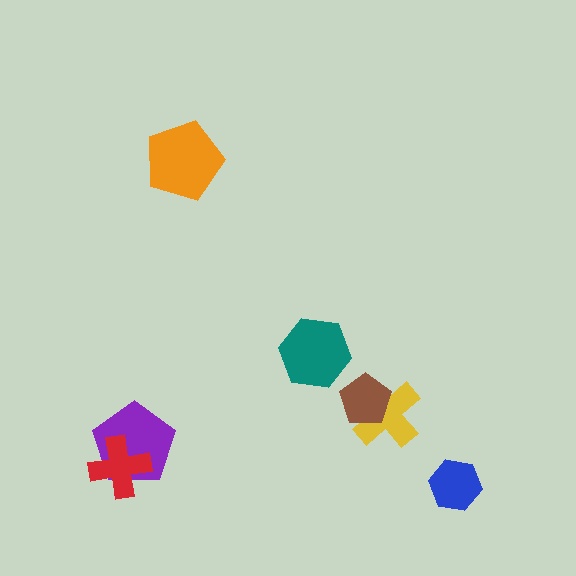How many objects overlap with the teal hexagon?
0 objects overlap with the teal hexagon.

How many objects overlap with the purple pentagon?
1 object overlaps with the purple pentagon.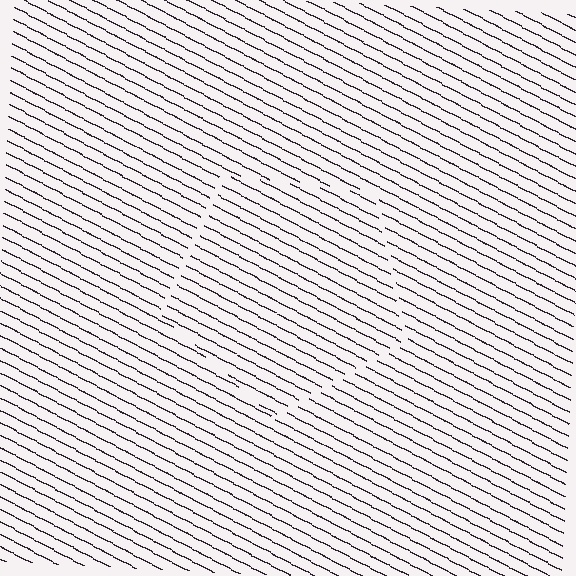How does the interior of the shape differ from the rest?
The interior of the shape contains the same grating, shifted by half a period — the contour is defined by the phase discontinuity where line-ends from the inner and outer gratings abut.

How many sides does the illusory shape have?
5 sides — the line-ends trace a pentagon.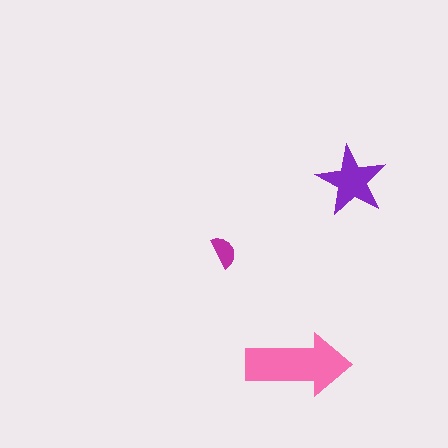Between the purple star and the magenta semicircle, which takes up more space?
The purple star.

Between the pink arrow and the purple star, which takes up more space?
The pink arrow.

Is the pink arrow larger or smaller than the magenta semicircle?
Larger.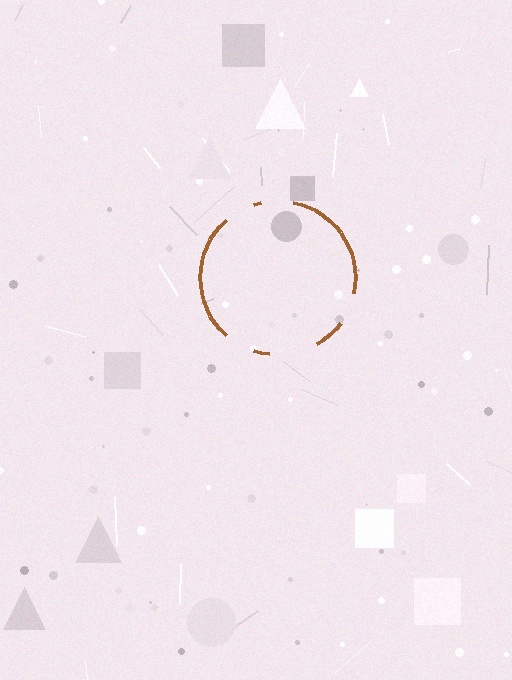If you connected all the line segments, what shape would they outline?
They would outline a circle.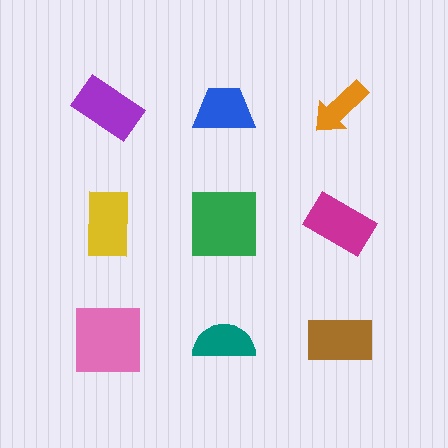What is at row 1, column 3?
An orange arrow.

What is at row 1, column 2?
A blue trapezoid.